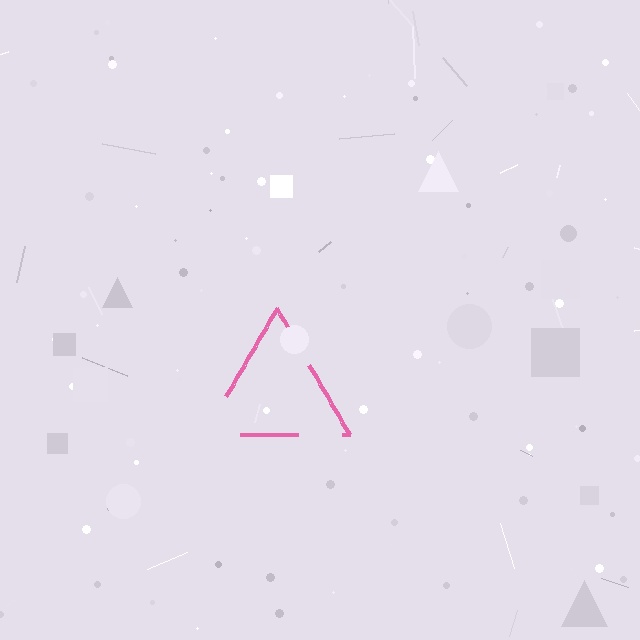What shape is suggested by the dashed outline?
The dashed outline suggests a triangle.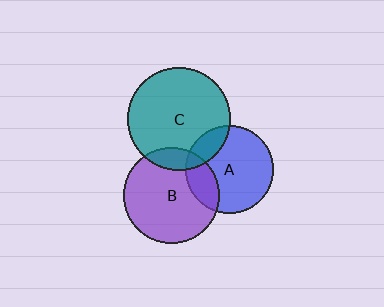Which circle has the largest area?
Circle C (teal).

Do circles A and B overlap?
Yes.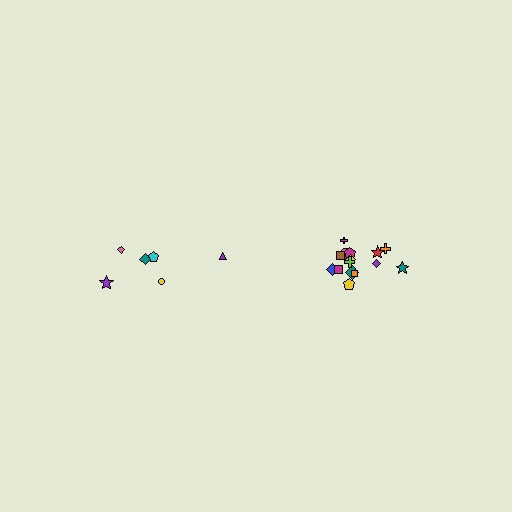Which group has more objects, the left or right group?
The right group.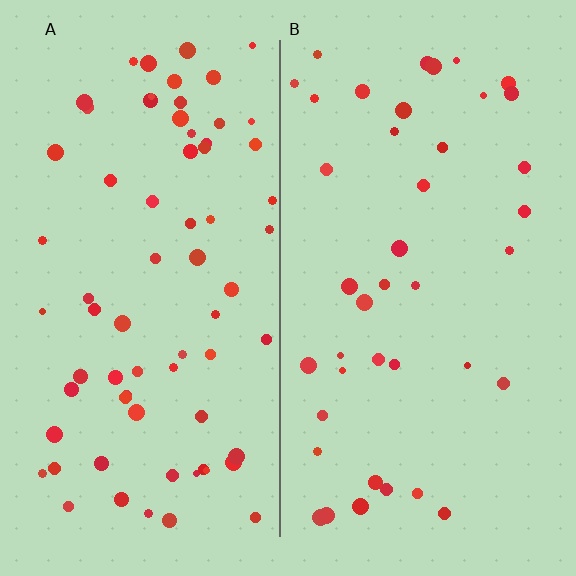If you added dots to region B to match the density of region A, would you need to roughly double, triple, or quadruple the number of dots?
Approximately double.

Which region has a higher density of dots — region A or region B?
A (the left).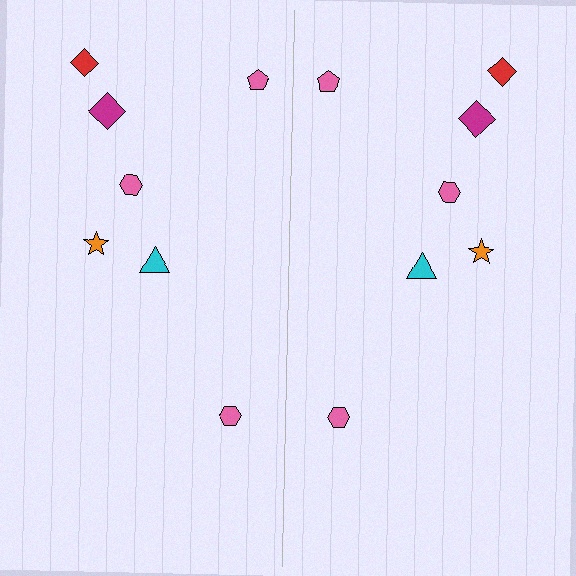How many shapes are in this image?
There are 14 shapes in this image.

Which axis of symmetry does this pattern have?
The pattern has a vertical axis of symmetry running through the center of the image.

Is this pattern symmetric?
Yes, this pattern has bilateral (reflection) symmetry.